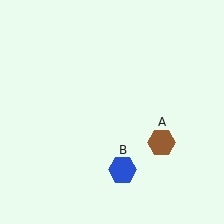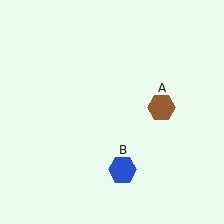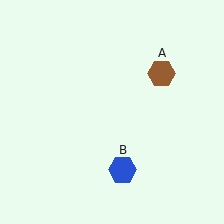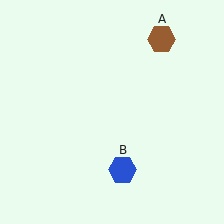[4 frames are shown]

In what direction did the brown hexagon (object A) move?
The brown hexagon (object A) moved up.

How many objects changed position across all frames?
1 object changed position: brown hexagon (object A).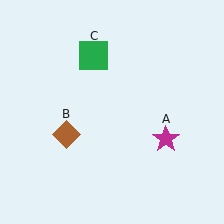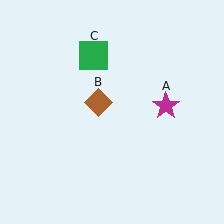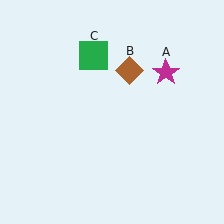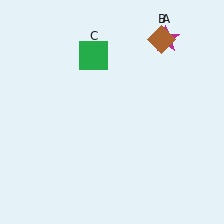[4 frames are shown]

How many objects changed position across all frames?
2 objects changed position: magenta star (object A), brown diamond (object B).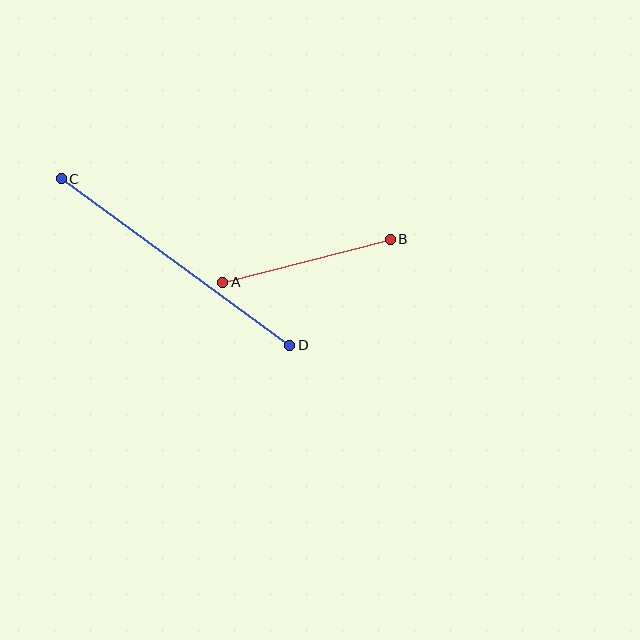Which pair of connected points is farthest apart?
Points C and D are farthest apart.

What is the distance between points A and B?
The distance is approximately 173 pixels.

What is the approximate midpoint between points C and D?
The midpoint is at approximately (175, 262) pixels.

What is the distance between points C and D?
The distance is approximately 283 pixels.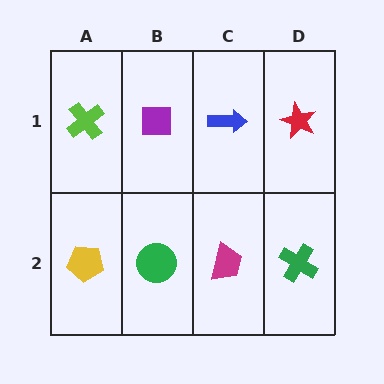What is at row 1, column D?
A red star.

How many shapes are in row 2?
4 shapes.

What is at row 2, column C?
A magenta trapezoid.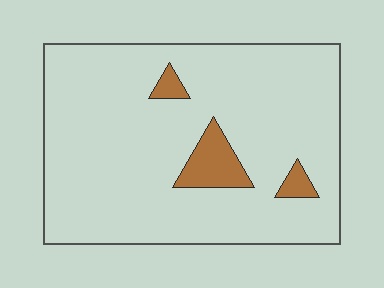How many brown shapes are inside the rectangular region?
3.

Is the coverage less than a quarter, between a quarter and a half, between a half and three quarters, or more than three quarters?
Less than a quarter.